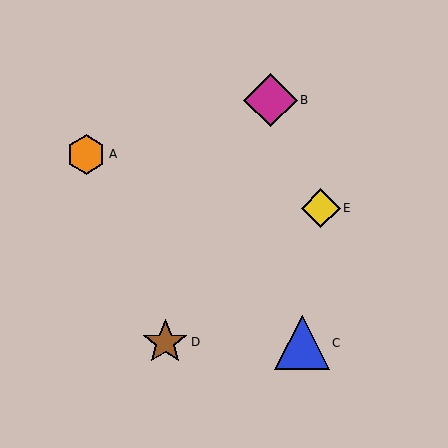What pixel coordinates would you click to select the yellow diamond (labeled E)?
Click at (321, 208) to select the yellow diamond E.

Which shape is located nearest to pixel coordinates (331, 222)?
The yellow diamond (labeled E) at (321, 208) is nearest to that location.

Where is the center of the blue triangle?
The center of the blue triangle is at (302, 343).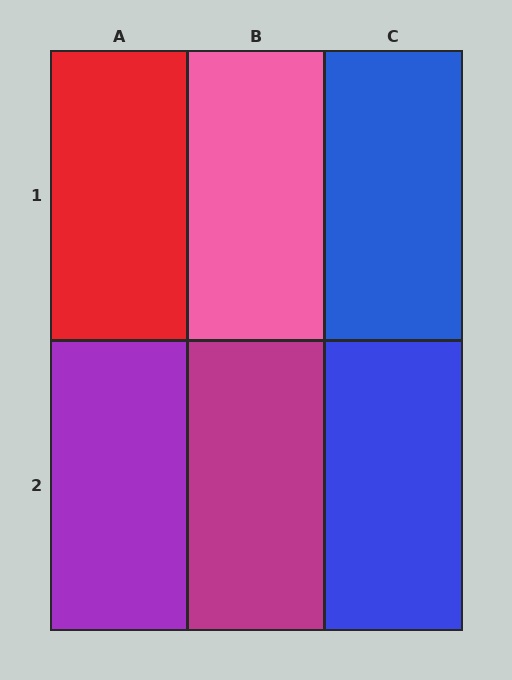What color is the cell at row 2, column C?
Blue.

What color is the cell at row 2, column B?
Magenta.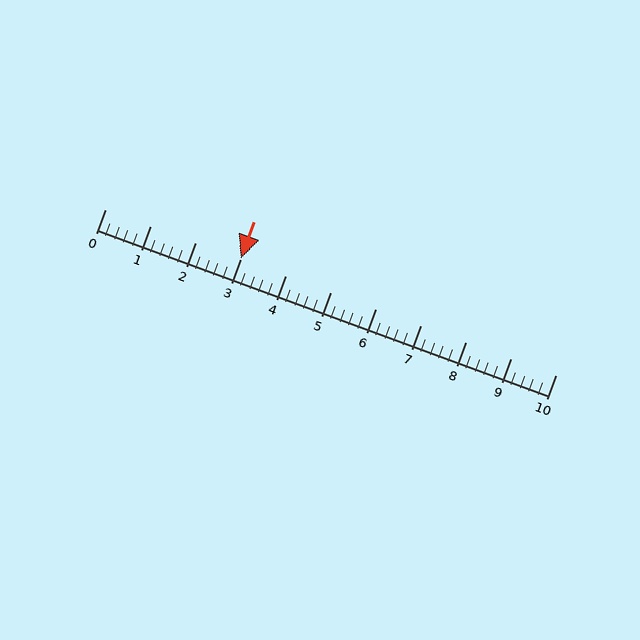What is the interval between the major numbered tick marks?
The major tick marks are spaced 1 units apart.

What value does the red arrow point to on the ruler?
The red arrow points to approximately 3.0.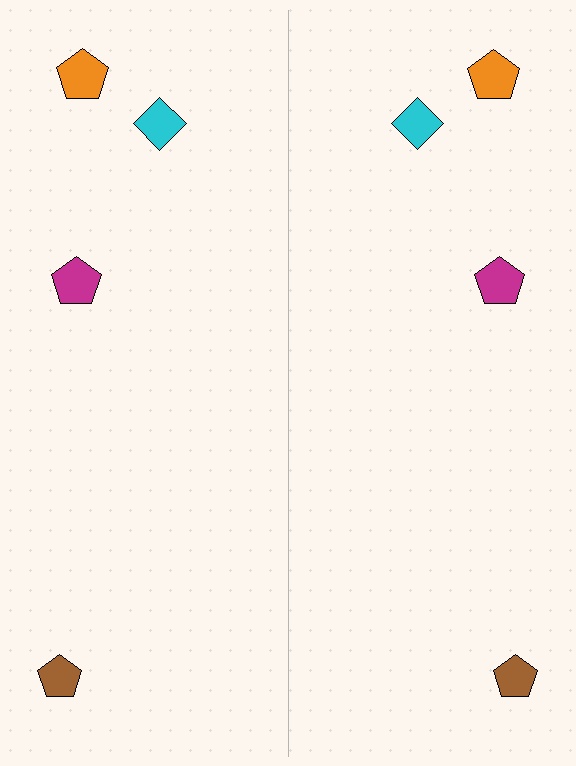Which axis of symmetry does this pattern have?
The pattern has a vertical axis of symmetry running through the center of the image.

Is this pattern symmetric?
Yes, this pattern has bilateral (reflection) symmetry.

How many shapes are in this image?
There are 8 shapes in this image.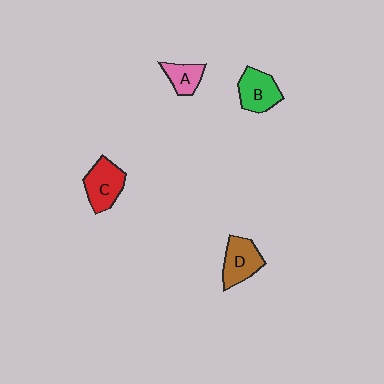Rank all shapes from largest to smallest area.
From largest to smallest: C (red), D (brown), B (green), A (pink).